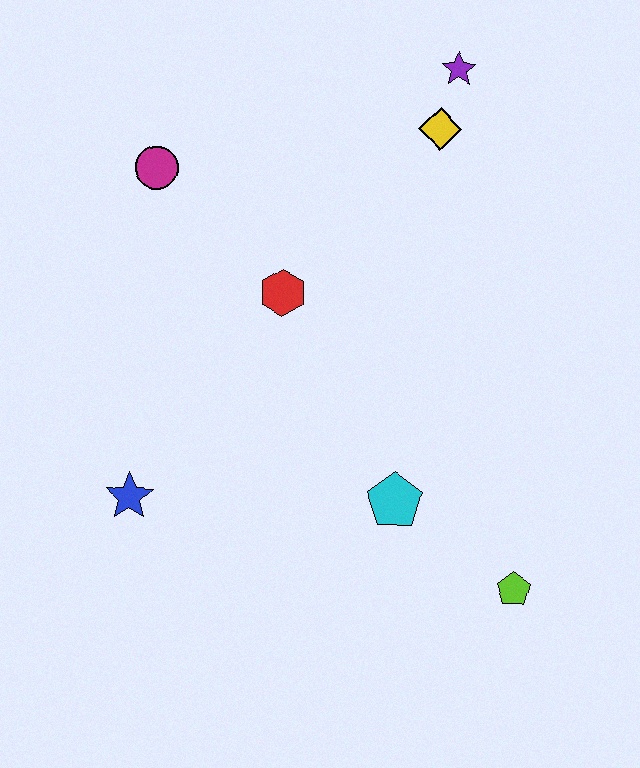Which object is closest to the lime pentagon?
The cyan pentagon is closest to the lime pentagon.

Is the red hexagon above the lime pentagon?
Yes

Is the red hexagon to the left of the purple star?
Yes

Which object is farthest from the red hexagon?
The lime pentagon is farthest from the red hexagon.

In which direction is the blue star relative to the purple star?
The blue star is below the purple star.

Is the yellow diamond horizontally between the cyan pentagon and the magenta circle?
No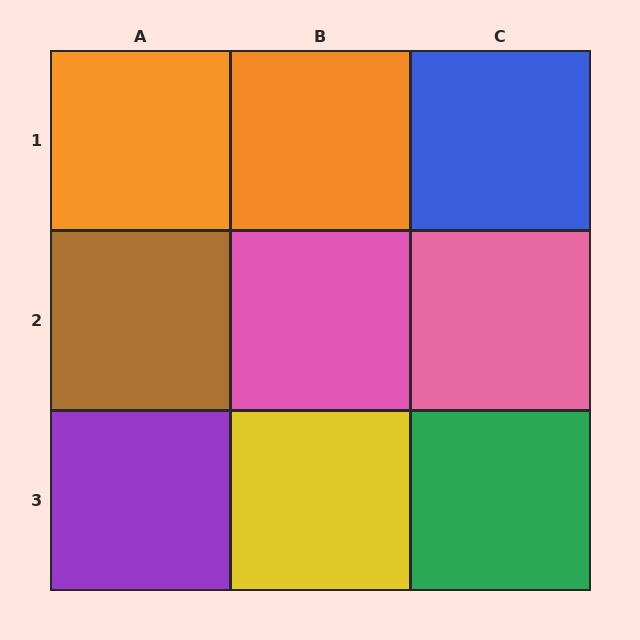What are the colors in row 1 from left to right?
Orange, orange, blue.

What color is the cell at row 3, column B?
Yellow.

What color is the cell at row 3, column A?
Purple.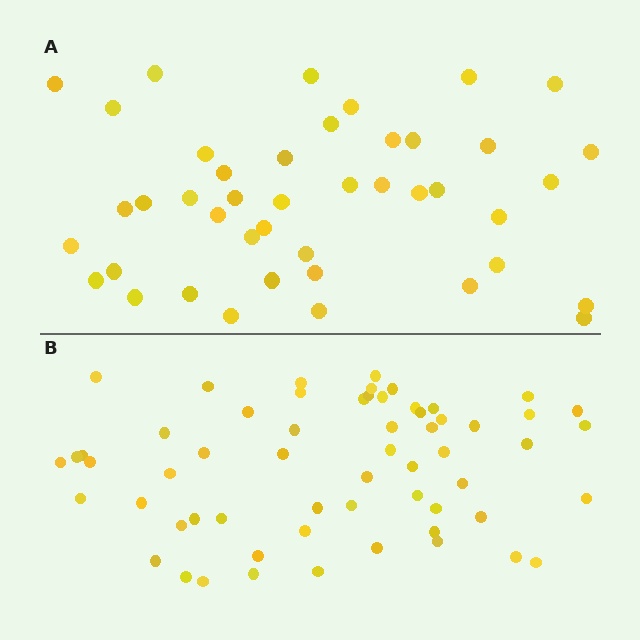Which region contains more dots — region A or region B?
Region B (the bottom region) has more dots.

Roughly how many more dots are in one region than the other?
Region B has approximately 15 more dots than region A.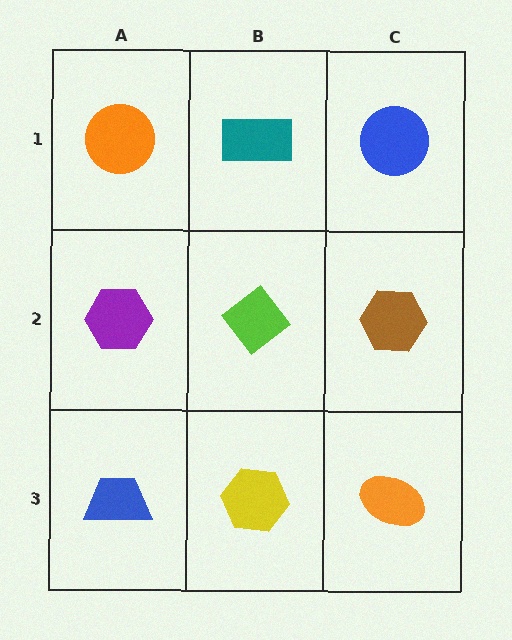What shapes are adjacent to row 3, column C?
A brown hexagon (row 2, column C), a yellow hexagon (row 3, column B).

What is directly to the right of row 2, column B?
A brown hexagon.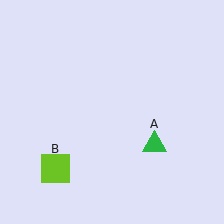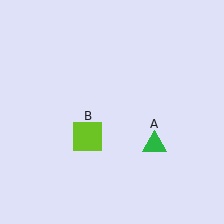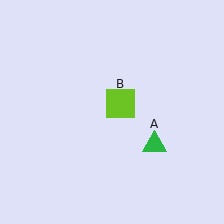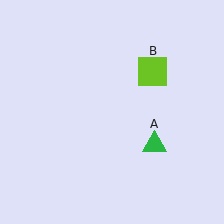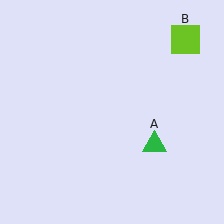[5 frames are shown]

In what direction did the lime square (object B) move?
The lime square (object B) moved up and to the right.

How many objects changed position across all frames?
1 object changed position: lime square (object B).